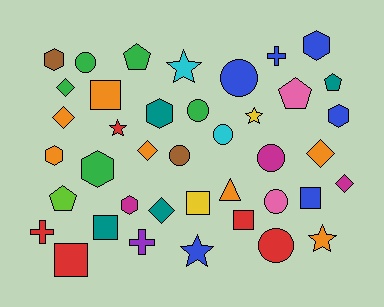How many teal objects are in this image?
There are 4 teal objects.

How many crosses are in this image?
There are 3 crosses.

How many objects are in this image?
There are 40 objects.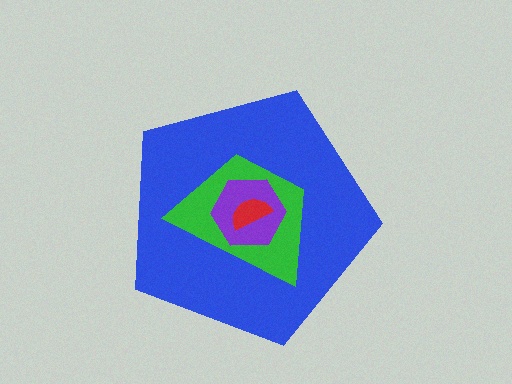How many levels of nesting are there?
4.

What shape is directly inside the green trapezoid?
The purple hexagon.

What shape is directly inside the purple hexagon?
The red semicircle.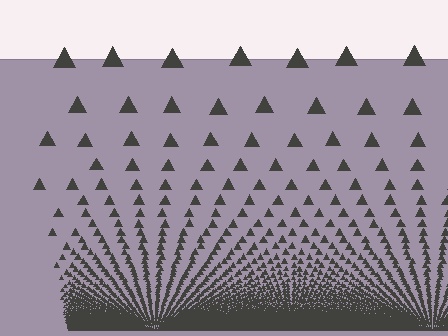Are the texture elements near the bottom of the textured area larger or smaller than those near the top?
Smaller. The gradient is inverted — elements near the bottom are smaller and denser.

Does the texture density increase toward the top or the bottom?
Density increases toward the bottom.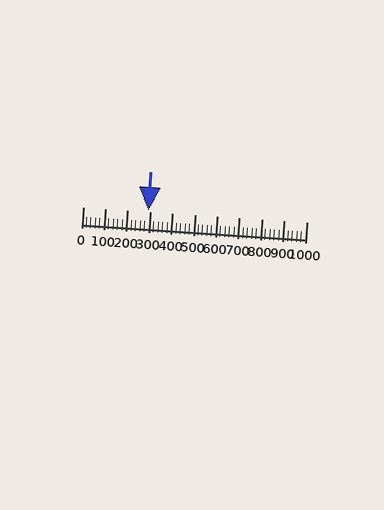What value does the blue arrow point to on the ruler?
The blue arrow points to approximately 293.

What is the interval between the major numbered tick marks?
The major tick marks are spaced 100 units apart.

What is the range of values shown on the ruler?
The ruler shows values from 0 to 1000.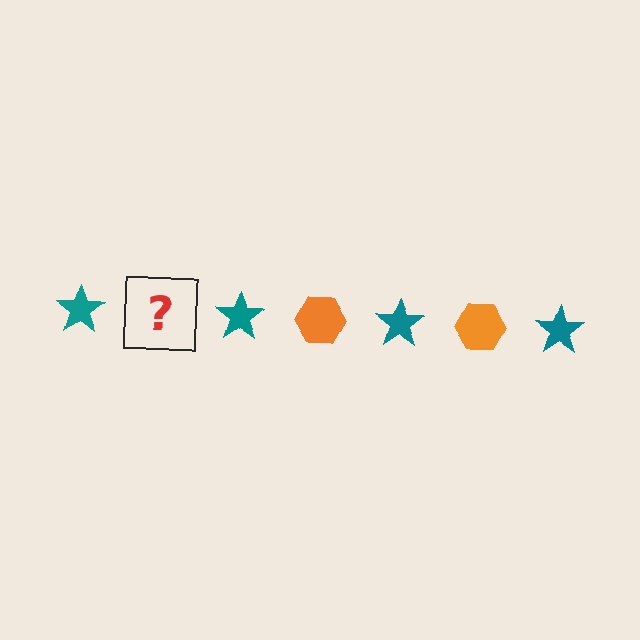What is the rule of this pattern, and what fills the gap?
The rule is that the pattern alternates between teal star and orange hexagon. The gap should be filled with an orange hexagon.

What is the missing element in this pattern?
The missing element is an orange hexagon.